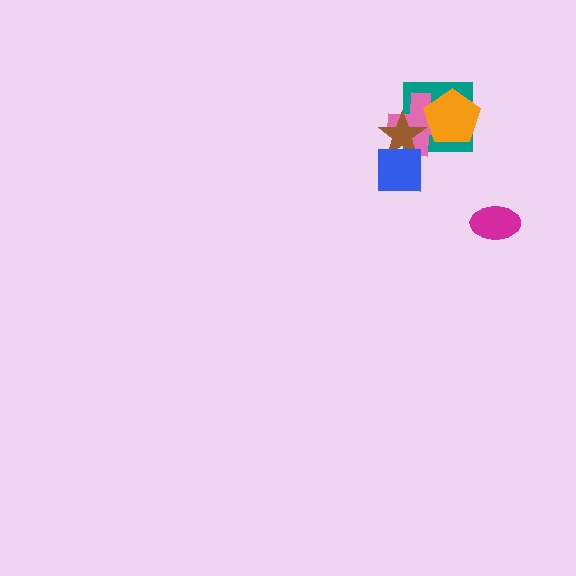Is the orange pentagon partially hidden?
No, no other shape covers it.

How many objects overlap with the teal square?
3 objects overlap with the teal square.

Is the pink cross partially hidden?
Yes, it is partially covered by another shape.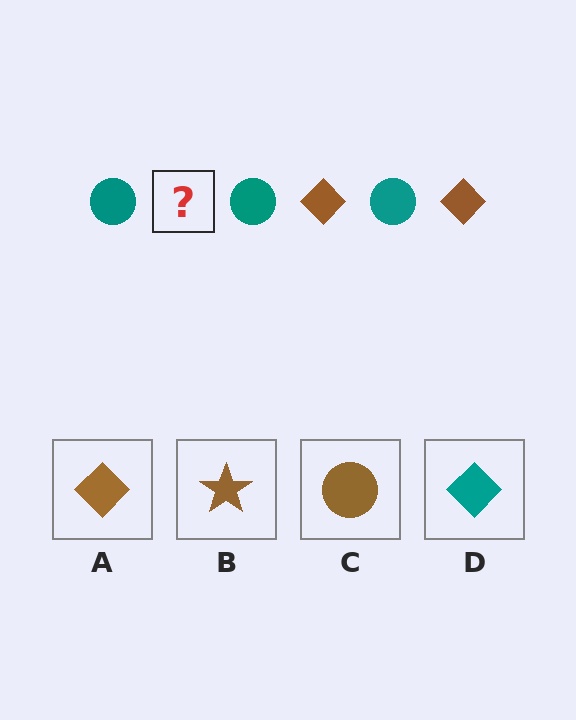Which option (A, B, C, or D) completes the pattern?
A.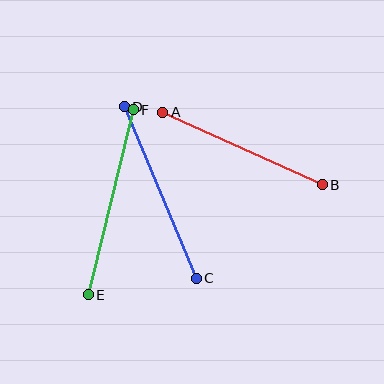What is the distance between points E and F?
The distance is approximately 190 pixels.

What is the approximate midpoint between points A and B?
The midpoint is at approximately (243, 149) pixels.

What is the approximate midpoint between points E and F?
The midpoint is at approximately (111, 202) pixels.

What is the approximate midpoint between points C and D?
The midpoint is at approximately (160, 192) pixels.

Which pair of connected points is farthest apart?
Points E and F are farthest apart.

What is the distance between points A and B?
The distance is approximately 175 pixels.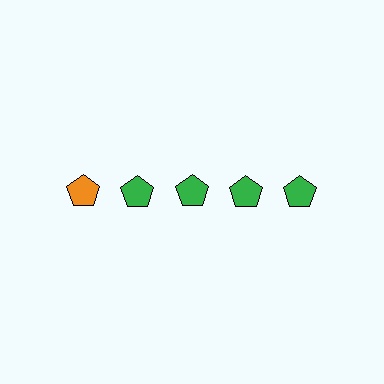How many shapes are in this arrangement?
There are 5 shapes arranged in a grid pattern.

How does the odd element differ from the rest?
It has a different color: orange instead of green.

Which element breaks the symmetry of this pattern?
The orange pentagon in the top row, leftmost column breaks the symmetry. All other shapes are green pentagons.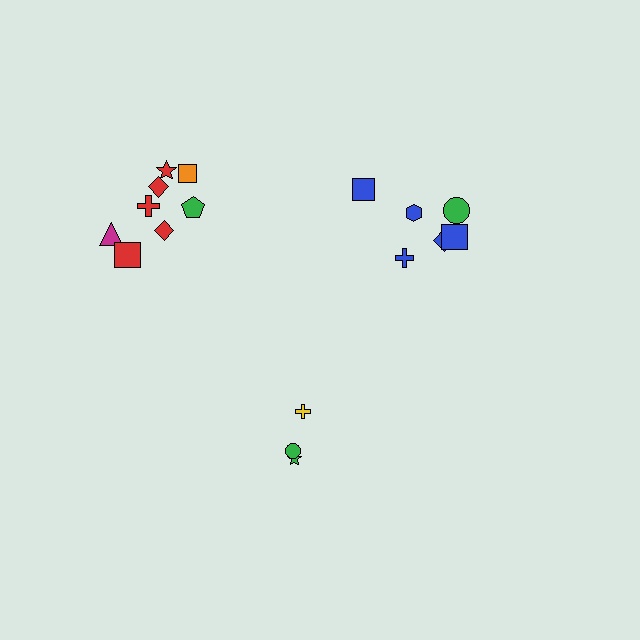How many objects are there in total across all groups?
There are 17 objects.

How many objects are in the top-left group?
There are 8 objects.